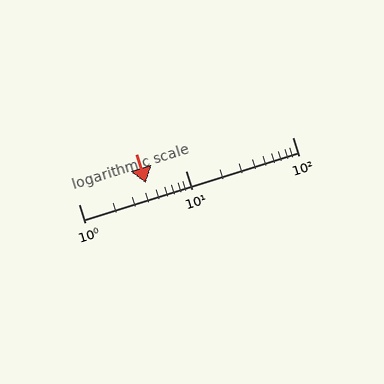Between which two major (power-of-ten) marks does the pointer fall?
The pointer is between 1 and 10.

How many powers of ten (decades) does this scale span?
The scale spans 2 decades, from 1 to 100.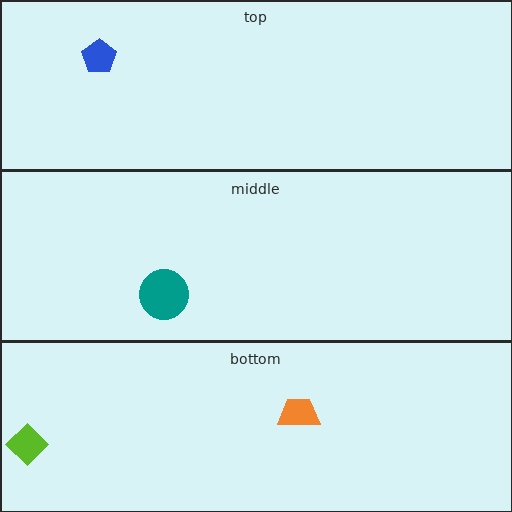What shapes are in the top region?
The blue pentagon.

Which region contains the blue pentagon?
The top region.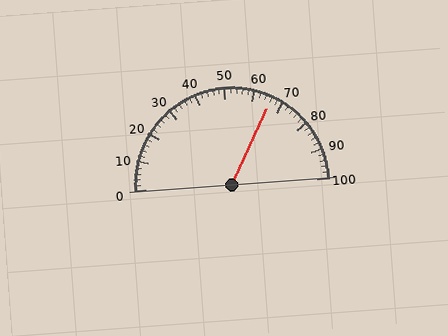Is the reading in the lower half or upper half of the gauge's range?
The reading is in the upper half of the range (0 to 100).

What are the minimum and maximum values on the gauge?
The gauge ranges from 0 to 100.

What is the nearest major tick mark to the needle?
The nearest major tick mark is 70.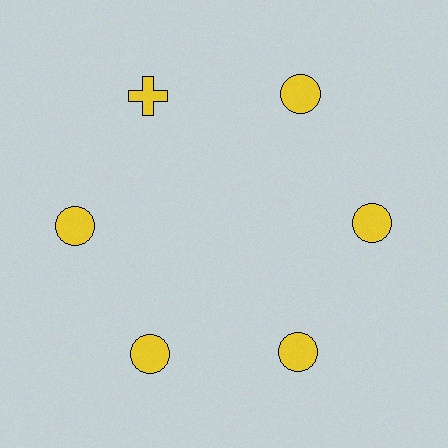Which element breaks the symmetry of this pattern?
The yellow cross at roughly the 11 o'clock position breaks the symmetry. All other shapes are yellow circles.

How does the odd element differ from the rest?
It has a different shape: cross instead of circle.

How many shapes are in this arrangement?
There are 6 shapes arranged in a ring pattern.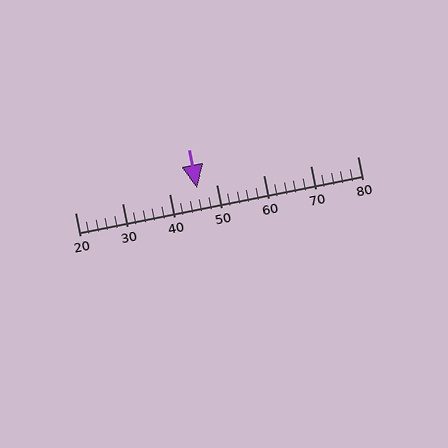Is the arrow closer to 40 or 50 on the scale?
The arrow is closer to 50.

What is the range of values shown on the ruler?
The ruler shows values from 20 to 80.